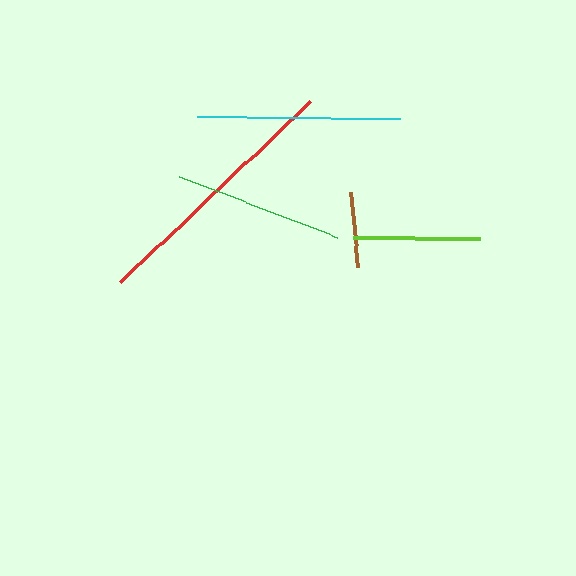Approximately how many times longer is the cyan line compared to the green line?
The cyan line is approximately 1.2 times the length of the green line.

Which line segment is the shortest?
The brown line is the shortest at approximately 75 pixels.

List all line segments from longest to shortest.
From longest to shortest: red, cyan, green, lime, brown.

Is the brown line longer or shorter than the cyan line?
The cyan line is longer than the brown line.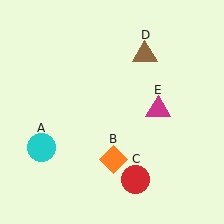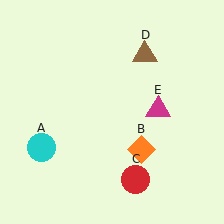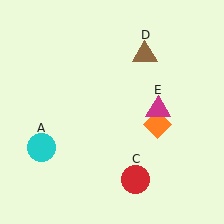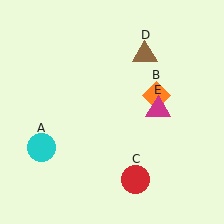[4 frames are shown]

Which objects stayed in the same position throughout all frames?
Cyan circle (object A) and red circle (object C) and brown triangle (object D) and magenta triangle (object E) remained stationary.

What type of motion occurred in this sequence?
The orange diamond (object B) rotated counterclockwise around the center of the scene.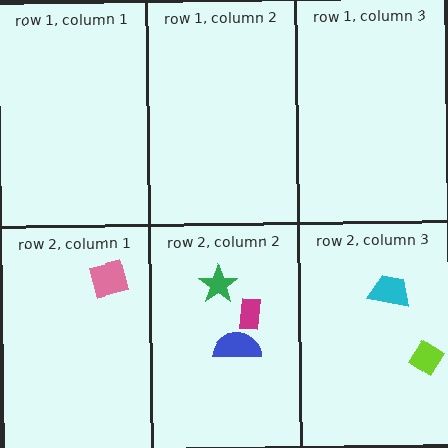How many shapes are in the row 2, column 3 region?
2.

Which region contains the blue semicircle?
The row 2, column 2 region.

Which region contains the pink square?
The row 2, column 1 region.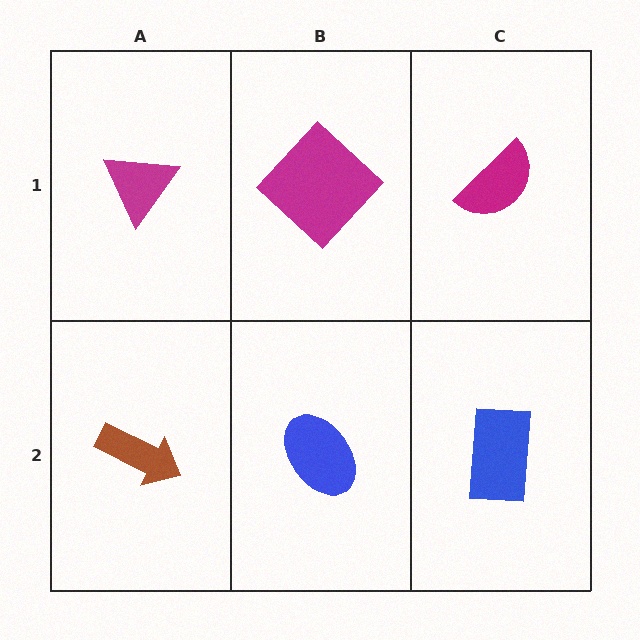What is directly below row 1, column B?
A blue ellipse.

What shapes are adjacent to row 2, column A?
A magenta triangle (row 1, column A), a blue ellipse (row 2, column B).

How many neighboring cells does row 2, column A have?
2.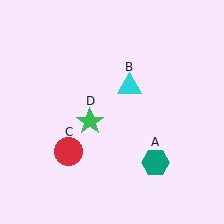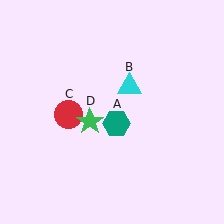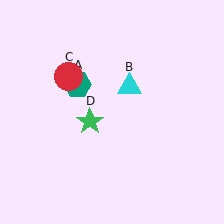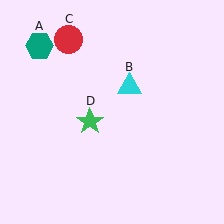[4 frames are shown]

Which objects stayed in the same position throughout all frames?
Cyan triangle (object B) and green star (object D) remained stationary.